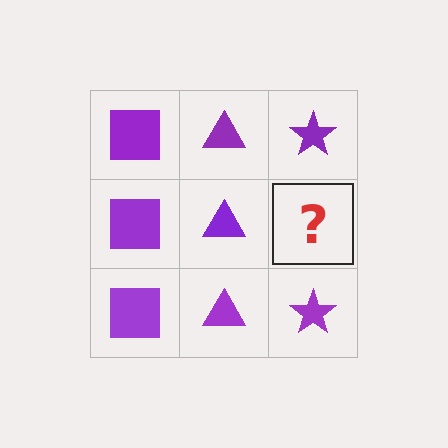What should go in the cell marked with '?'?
The missing cell should contain a purple star.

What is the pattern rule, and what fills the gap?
The rule is that each column has a consistent shape. The gap should be filled with a purple star.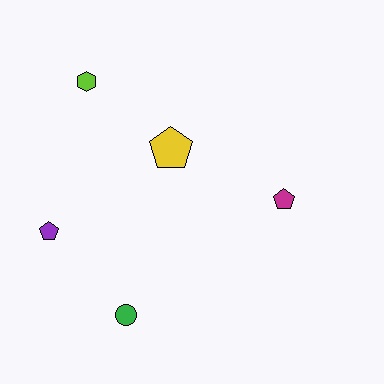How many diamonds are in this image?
There are no diamonds.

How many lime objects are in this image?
There is 1 lime object.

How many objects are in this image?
There are 5 objects.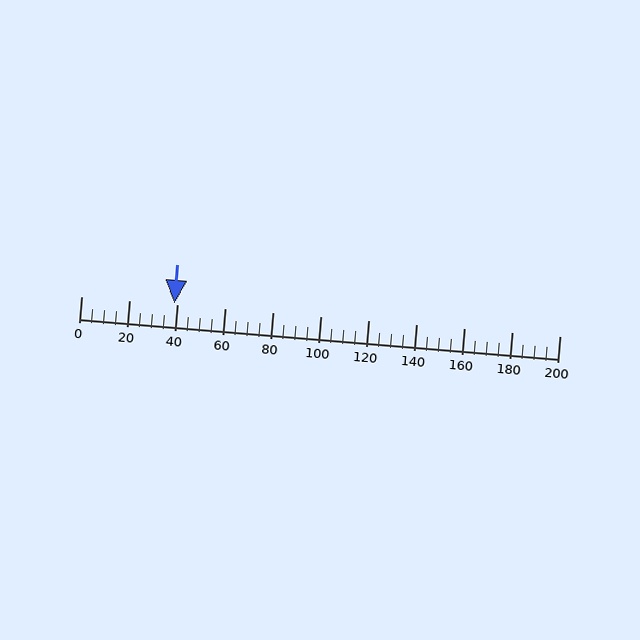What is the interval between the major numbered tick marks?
The major tick marks are spaced 20 units apart.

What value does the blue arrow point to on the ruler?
The blue arrow points to approximately 39.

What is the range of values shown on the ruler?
The ruler shows values from 0 to 200.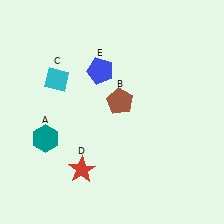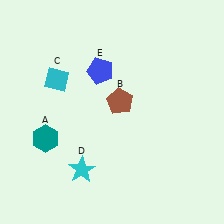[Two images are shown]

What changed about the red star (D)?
In Image 1, D is red. In Image 2, it changed to cyan.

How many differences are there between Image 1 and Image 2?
There is 1 difference between the two images.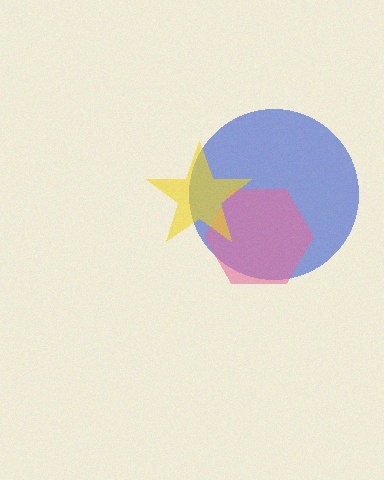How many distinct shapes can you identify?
There are 3 distinct shapes: a blue circle, a pink hexagon, a yellow star.